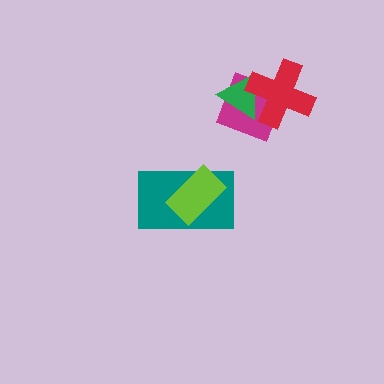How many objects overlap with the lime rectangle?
1 object overlaps with the lime rectangle.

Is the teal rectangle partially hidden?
Yes, it is partially covered by another shape.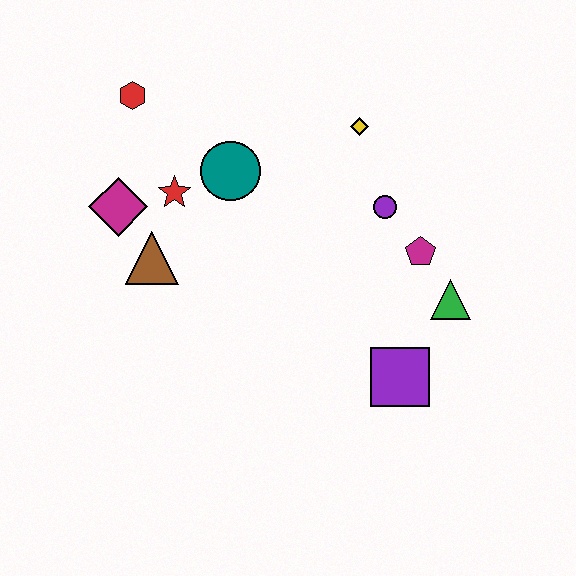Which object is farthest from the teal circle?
The purple square is farthest from the teal circle.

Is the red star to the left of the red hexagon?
No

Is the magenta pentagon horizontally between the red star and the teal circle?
No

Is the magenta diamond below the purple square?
No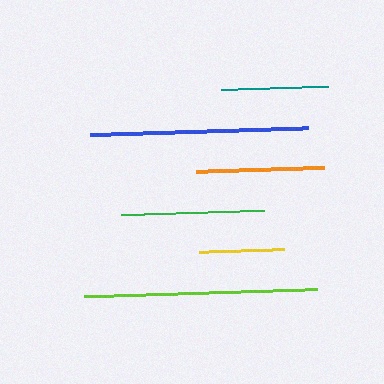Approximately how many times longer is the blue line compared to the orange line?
The blue line is approximately 1.7 times the length of the orange line.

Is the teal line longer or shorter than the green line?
The green line is longer than the teal line.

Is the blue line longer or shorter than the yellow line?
The blue line is longer than the yellow line.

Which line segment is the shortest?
The yellow line is the shortest at approximately 86 pixels.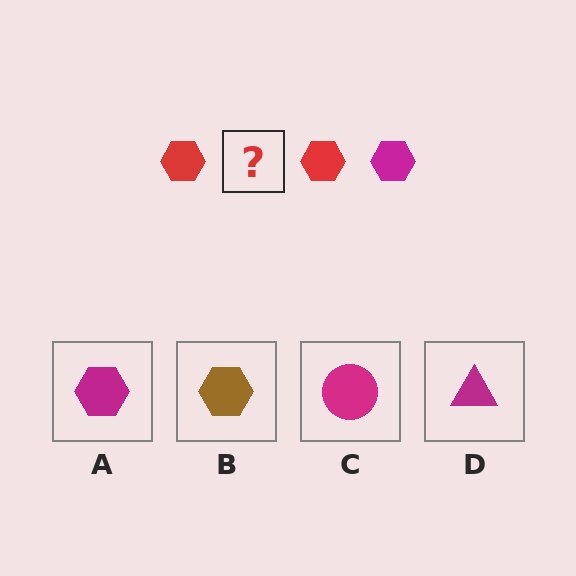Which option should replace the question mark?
Option A.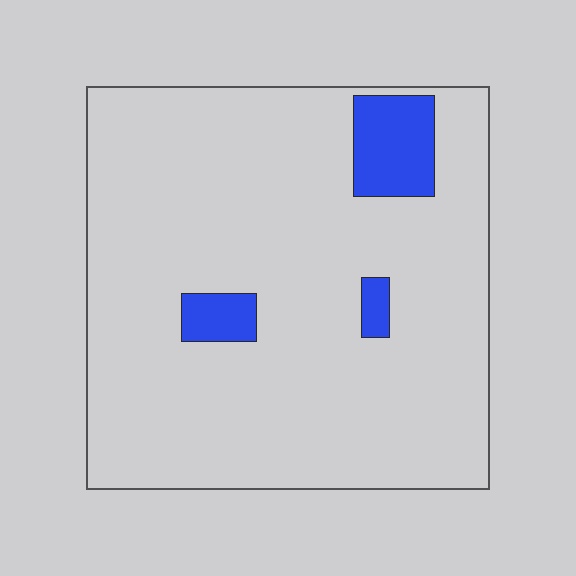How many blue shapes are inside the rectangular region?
3.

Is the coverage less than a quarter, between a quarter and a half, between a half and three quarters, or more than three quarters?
Less than a quarter.